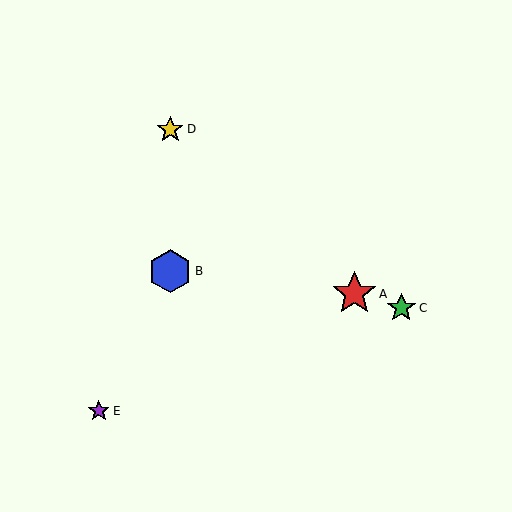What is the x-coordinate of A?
Object A is at x≈354.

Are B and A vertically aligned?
No, B is at x≈170 and A is at x≈354.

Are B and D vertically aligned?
Yes, both are at x≈170.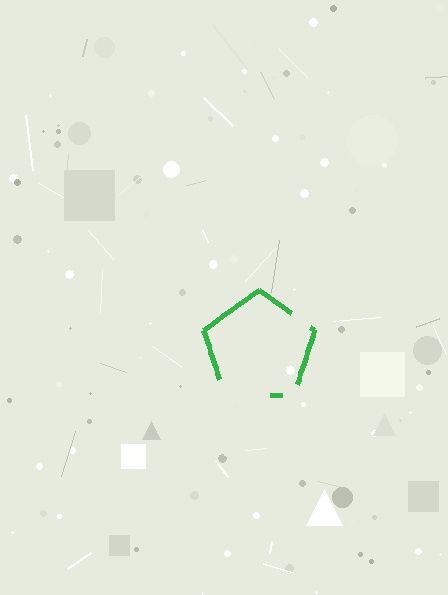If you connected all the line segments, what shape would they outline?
They would outline a pentagon.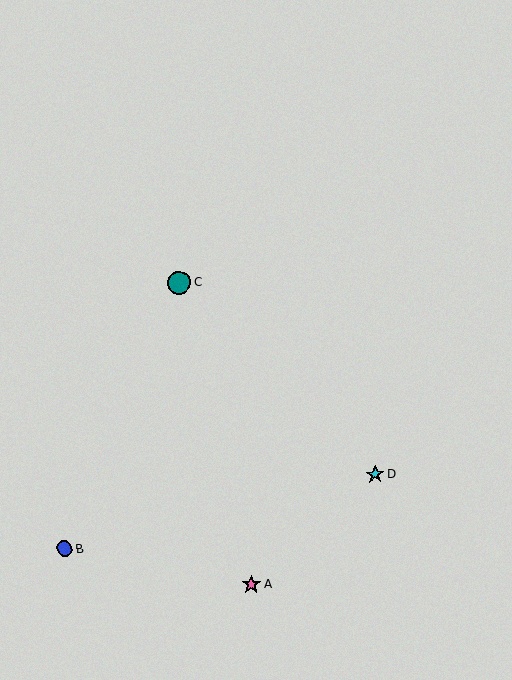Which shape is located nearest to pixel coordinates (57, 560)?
The blue circle (labeled B) at (65, 549) is nearest to that location.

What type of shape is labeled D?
Shape D is a cyan star.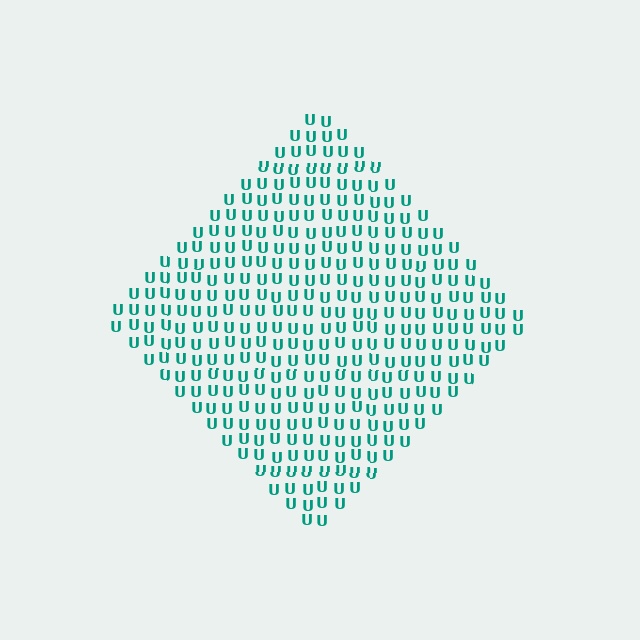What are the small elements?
The small elements are letter U's.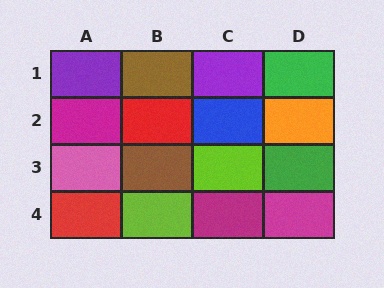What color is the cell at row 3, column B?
Brown.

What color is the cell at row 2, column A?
Magenta.